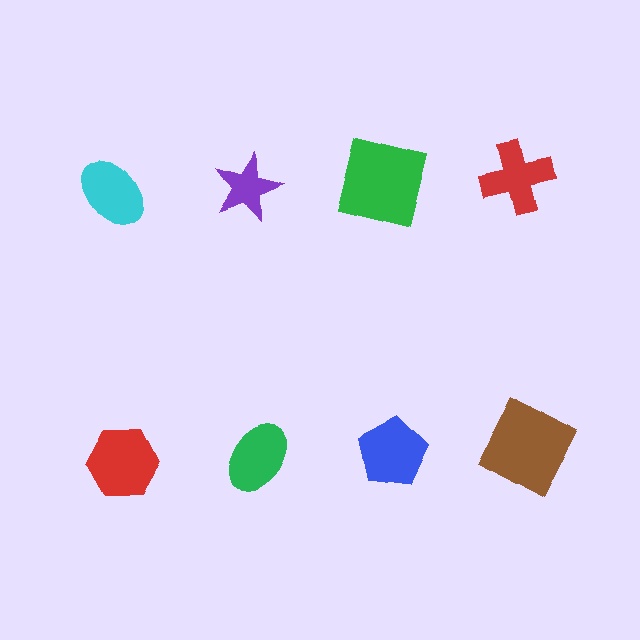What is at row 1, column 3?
A green square.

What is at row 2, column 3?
A blue pentagon.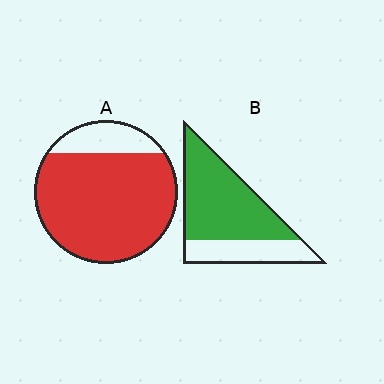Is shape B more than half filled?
Yes.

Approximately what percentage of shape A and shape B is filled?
A is approximately 85% and B is approximately 70%.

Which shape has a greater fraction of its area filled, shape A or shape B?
Shape A.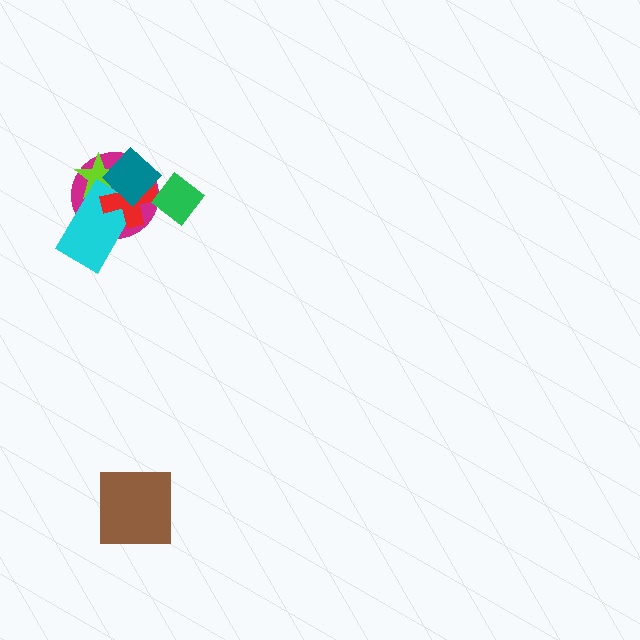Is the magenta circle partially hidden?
Yes, it is partially covered by another shape.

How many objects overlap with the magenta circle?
5 objects overlap with the magenta circle.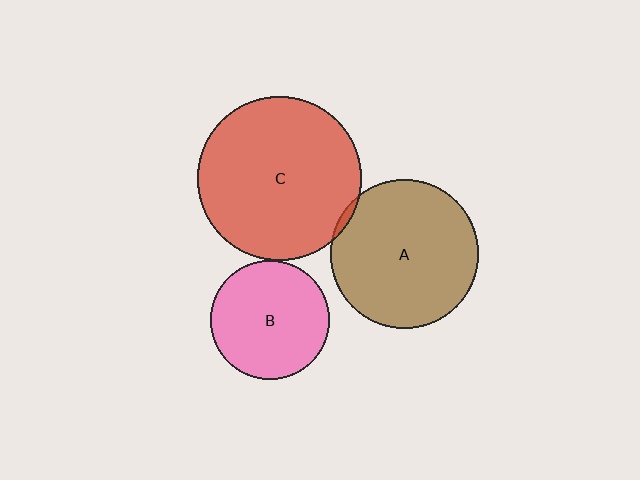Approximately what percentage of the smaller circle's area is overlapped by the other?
Approximately 5%.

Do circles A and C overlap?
Yes.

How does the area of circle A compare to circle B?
Approximately 1.5 times.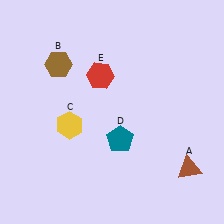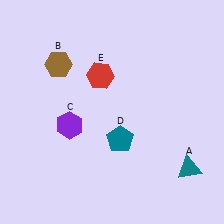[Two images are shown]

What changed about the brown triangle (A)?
In Image 1, A is brown. In Image 2, it changed to teal.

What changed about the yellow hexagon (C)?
In Image 1, C is yellow. In Image 2, it changed to purple.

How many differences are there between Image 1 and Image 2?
There are 2 differences between the two images.